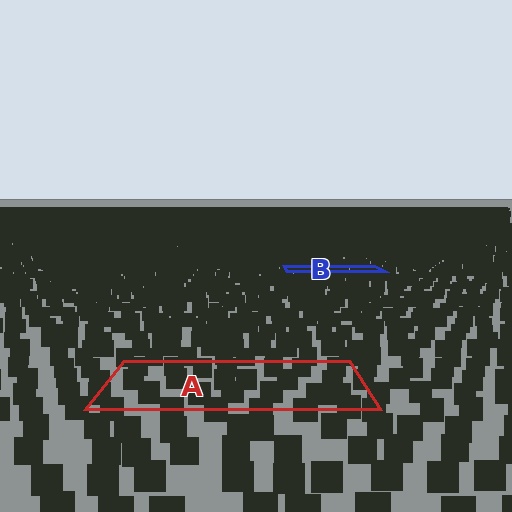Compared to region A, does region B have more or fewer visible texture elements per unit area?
Region B has more texture elements per unit area — they are packed more densely because it is farther away.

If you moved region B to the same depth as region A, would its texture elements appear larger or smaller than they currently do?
They would appear larger. At a closer depth, the same texture elements are projected at a bigger on-screen size.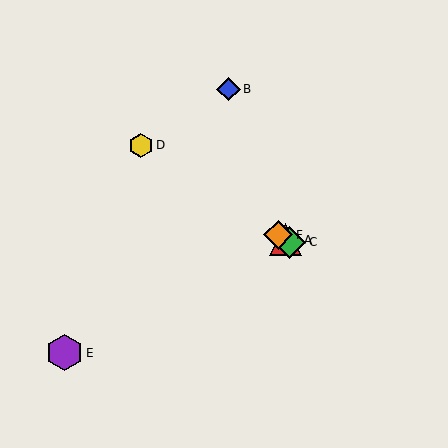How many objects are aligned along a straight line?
4 objects (A, C, D, F) are aligned along a straight line.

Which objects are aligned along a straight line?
Objects A, C, D, F are aligned along a straight line.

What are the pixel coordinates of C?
Object C is at (289, 242).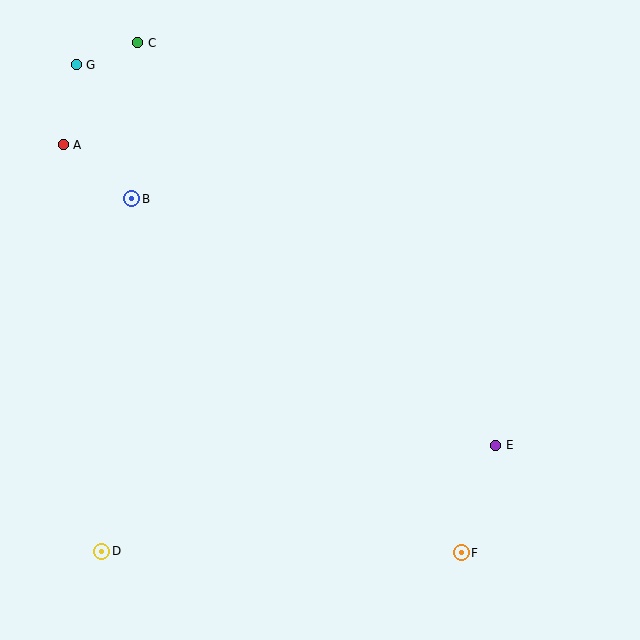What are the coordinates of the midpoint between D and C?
The midpoint between D and C is at (120, 297).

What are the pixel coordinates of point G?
Point G is at (76, 65).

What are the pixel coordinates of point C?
Point C is at (138, 43).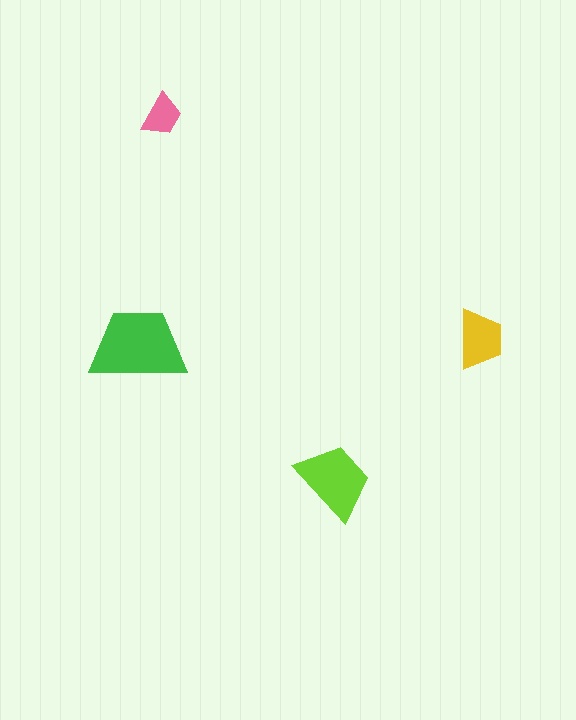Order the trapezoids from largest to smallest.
the green one, the lime one, the yellow one, the pink one.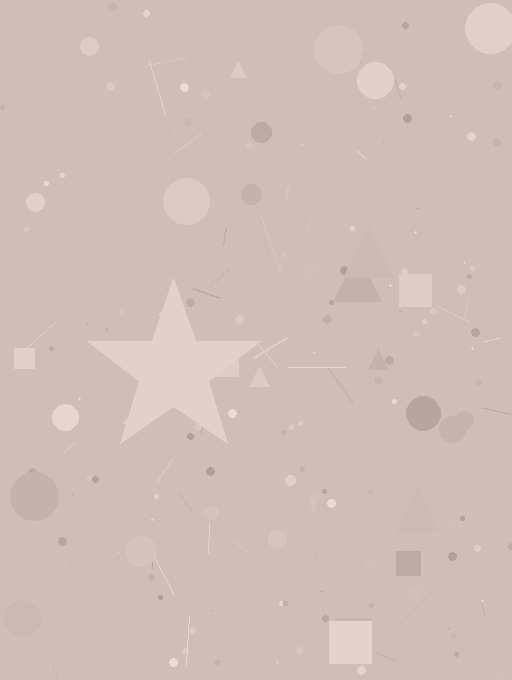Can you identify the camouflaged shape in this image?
The camouflaged shape is a star.